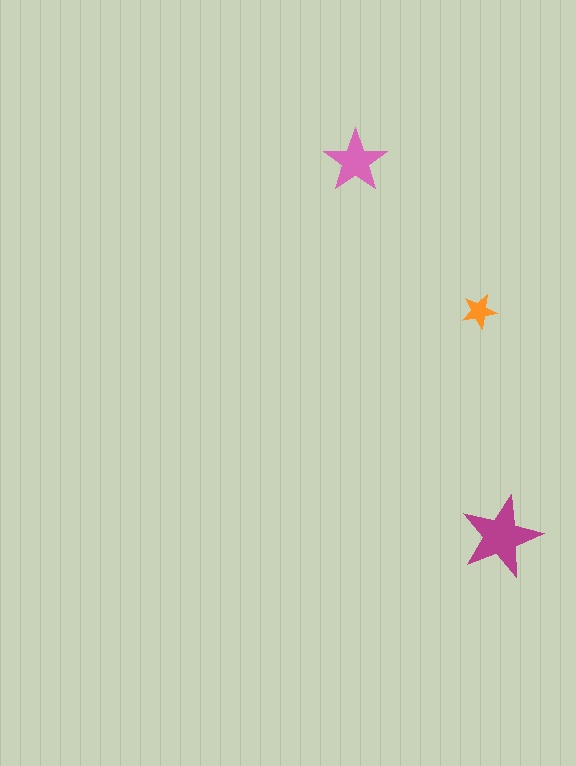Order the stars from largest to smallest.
the magenta one, the pink one, the orange one.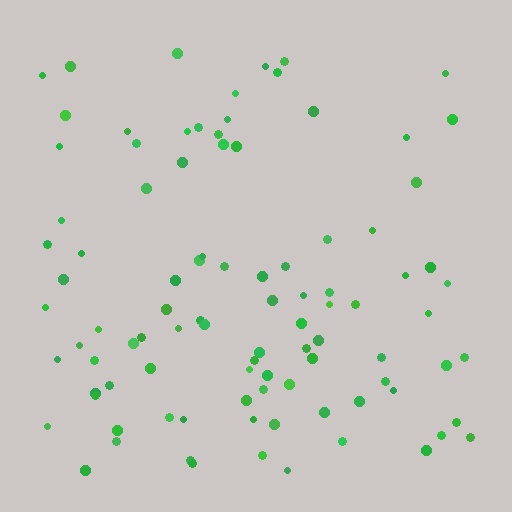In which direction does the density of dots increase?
From top to bottom, with the bottom side densest.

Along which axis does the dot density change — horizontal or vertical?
Vertical.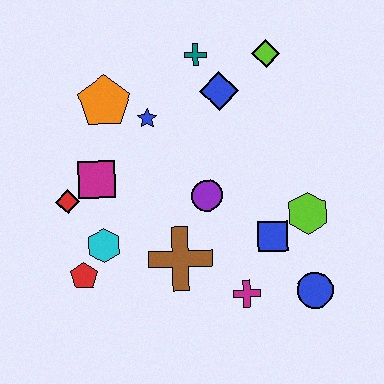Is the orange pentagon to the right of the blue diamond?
No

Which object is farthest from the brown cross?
The lime diamond is farthest from the brown cross.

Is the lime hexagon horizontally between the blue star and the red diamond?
No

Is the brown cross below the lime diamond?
Yes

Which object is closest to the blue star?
The orange pentagon is closest to the blue star.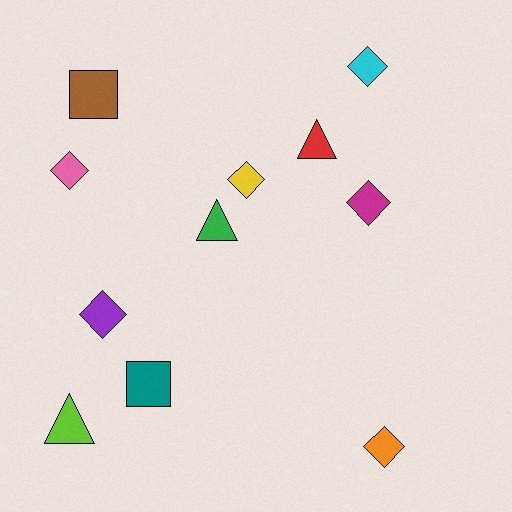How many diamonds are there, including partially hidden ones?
There are 6 diamonds.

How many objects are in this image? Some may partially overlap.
There are 11 objects.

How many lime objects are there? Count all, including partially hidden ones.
There is 1 lime object.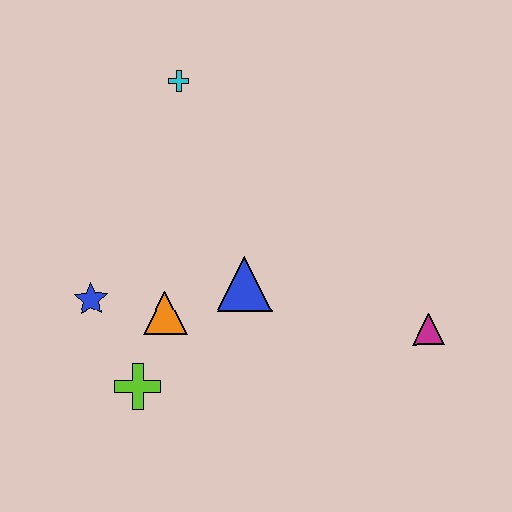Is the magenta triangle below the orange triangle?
Yes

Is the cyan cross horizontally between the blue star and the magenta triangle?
Yes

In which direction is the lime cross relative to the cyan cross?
The lime cross is below the cyan cross.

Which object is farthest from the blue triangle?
The cyan cross is farthest from the blue triangle.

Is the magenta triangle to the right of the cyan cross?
Yes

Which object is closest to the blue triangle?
The orange triangle is closest to the blue triangle.